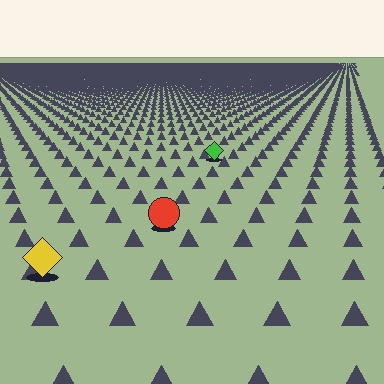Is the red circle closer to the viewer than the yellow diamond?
No. The yellow diamond is closer — you can tell from the texture gradient: the ground texture is coarser near it.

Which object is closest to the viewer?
The yellow diamond is closest. The texture marks near it are larger and more spread out.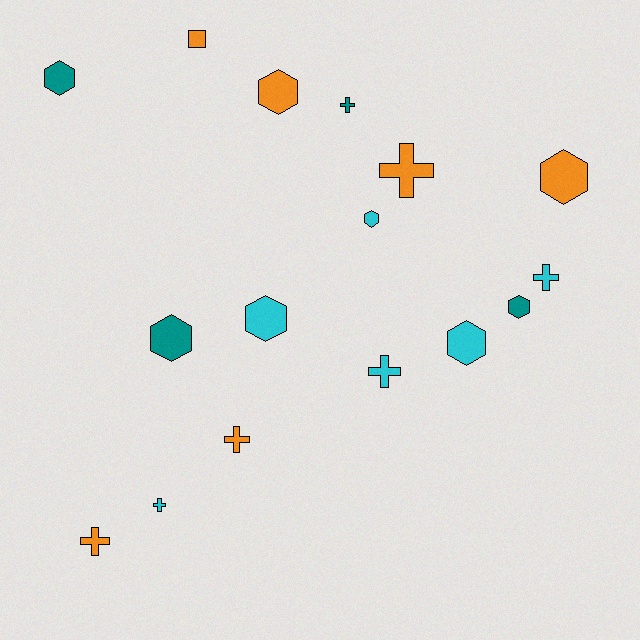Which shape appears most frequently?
Hexagon, with 8 objects.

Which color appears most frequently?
Orange, with 6 objects.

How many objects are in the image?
There are 16 objects.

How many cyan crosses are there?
There are 3 cyan crosses.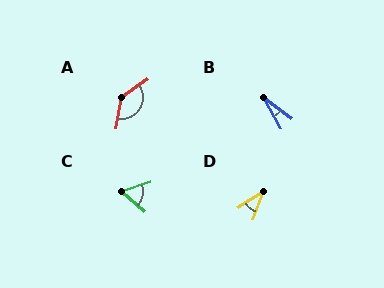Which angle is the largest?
A, at approximately 136 degrees.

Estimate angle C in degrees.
Approximately 60 degrees.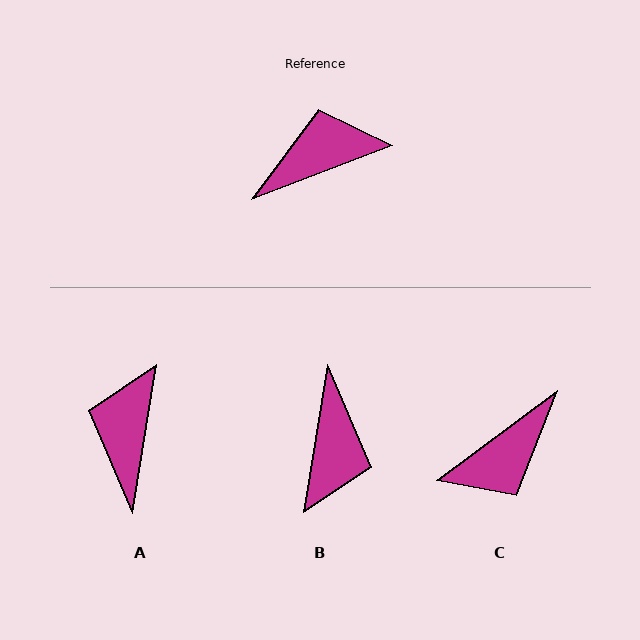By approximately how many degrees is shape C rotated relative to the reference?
Approximately 165 degrees clockwise.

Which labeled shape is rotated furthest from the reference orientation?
C, about 165 degrees away.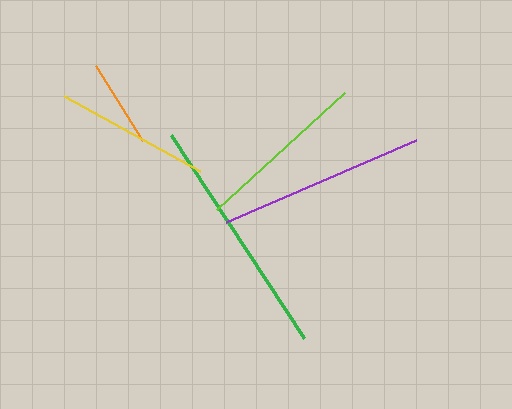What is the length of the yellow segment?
The yellow segment is approximately 154 pixels long.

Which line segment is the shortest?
The orange line is the shortest at approximately 89 pixels.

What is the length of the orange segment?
The orange segment is approximately 89 pixels long.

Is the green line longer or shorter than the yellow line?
The green line is longer than the yellow line.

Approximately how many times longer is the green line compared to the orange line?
The green line is approximately 2.7 times the length of the orange line.